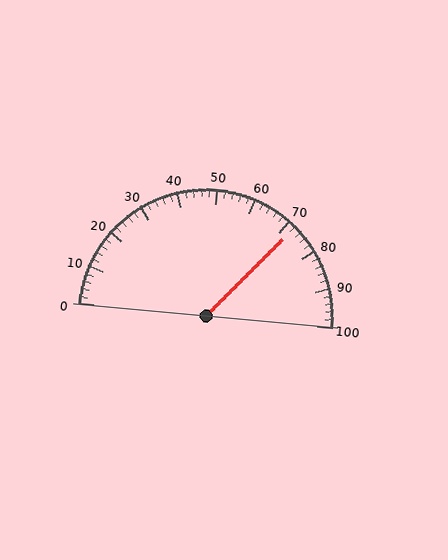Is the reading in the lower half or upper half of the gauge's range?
The reading is in the upper half of the range (0 to 100).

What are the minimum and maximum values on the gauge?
The gauge ranges from 0 to 100.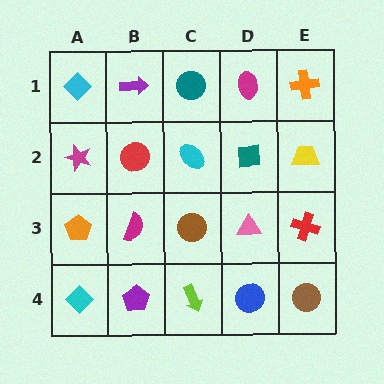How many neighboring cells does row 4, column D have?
3.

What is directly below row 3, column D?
A blue circle.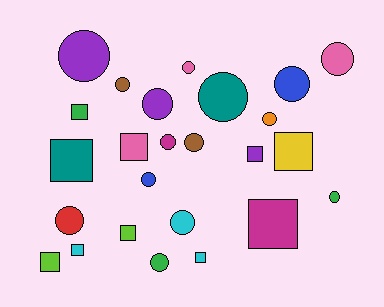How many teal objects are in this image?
There are 2 teal objects.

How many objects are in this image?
There are 25 objects.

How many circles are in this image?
There are 15 circles.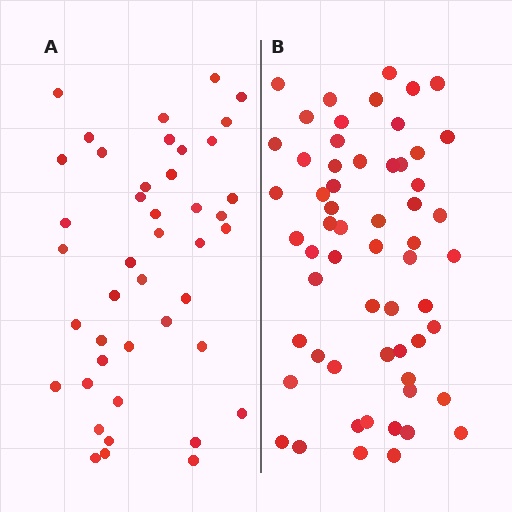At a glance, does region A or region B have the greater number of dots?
Region B (the right region) has more dots.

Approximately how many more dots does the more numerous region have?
Region B has approximately 15 more dots than region A.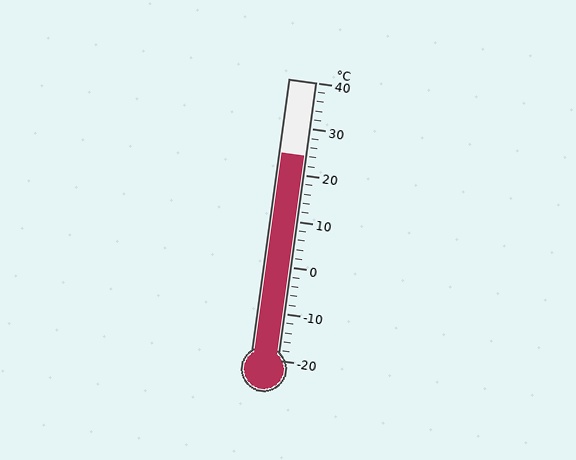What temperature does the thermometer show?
The thermometer shows approximately 24°C.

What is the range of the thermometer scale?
The thermometer scale ranges from -20°C to 40°C.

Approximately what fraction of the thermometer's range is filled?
The thermometer is filled to approximately 75% of its range.